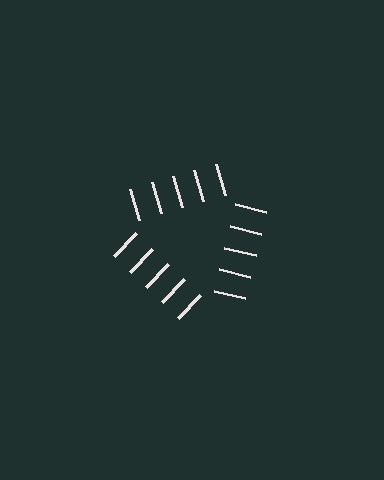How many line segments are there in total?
15 — 5 along each of the 3 edges.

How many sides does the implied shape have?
3 sides — the line-ends trace a triangle.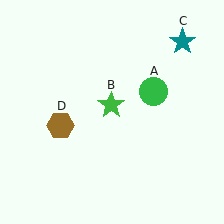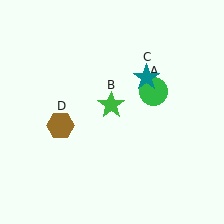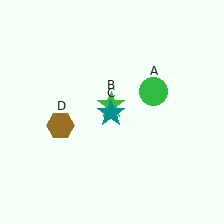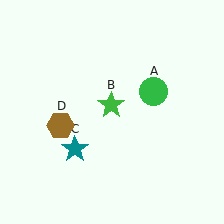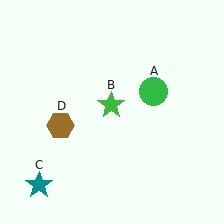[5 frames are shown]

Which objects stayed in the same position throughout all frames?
Green circle (object A) and green star (object B) and brown hexagon (object D) remained stationary.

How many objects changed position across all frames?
1 object changed position: teal star (object C).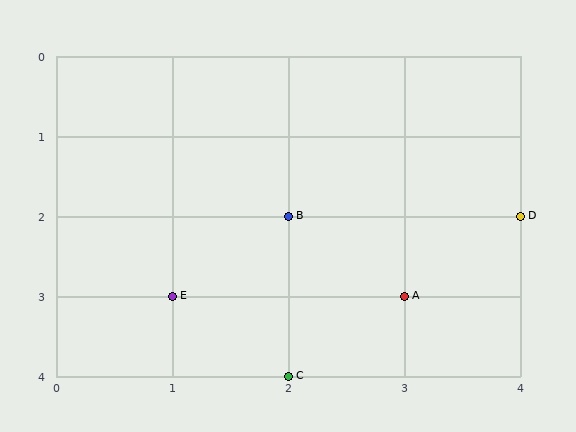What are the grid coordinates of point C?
Point C is at grid coordinates (2, 4).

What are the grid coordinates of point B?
Point B is at grid coordinates (2, 2).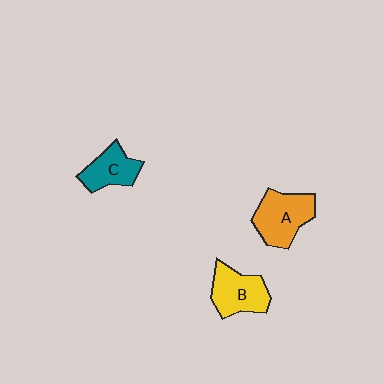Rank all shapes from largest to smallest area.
From largest to smallest: A (orange), B (yellow), C (teal).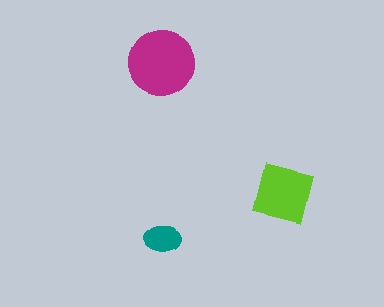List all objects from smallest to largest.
The teal ellipse, the lime square, the magenta circle.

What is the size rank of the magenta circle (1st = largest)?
1st.